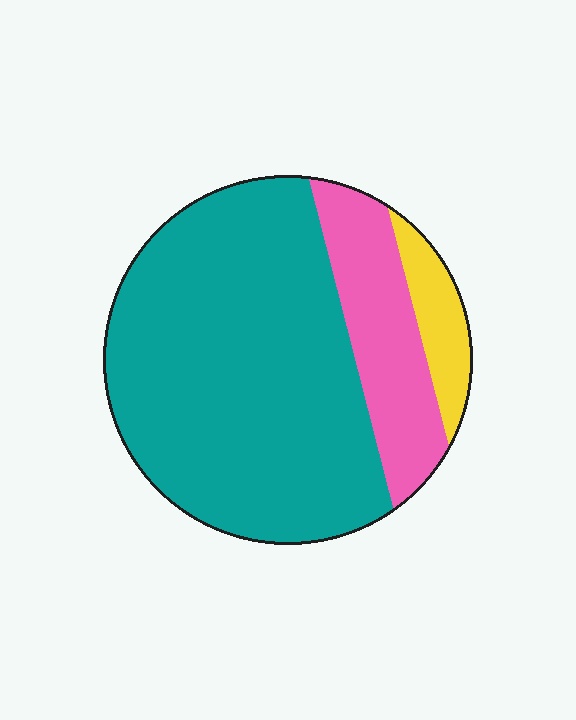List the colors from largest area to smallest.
From largest to smallest: teal, pink, yellow.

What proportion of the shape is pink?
Pink takes up between a sixth and a third of the shape.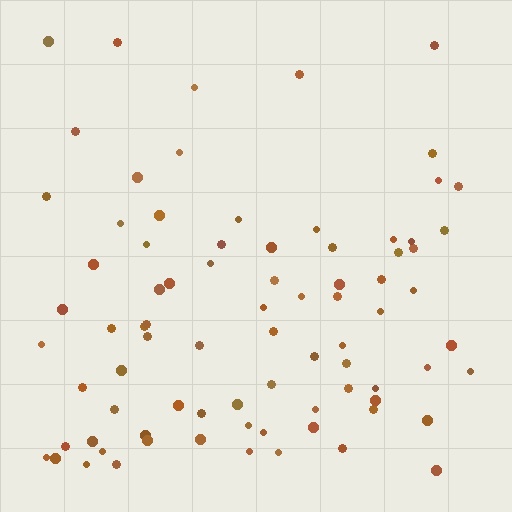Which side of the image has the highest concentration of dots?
The bottom.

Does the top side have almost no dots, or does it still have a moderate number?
Still a moderate number, just noticeably fewer than the bottom.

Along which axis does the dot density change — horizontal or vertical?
Vertical.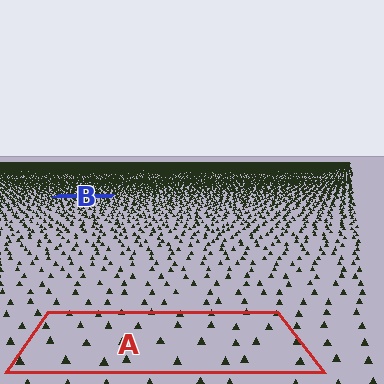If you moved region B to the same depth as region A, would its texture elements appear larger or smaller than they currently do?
They would appear larger. At a closer depth, the same texture elements are projected at a bigger on-screen size.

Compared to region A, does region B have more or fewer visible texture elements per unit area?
Region B has more texture elements per unit area — they are packed more densely because it is farther away.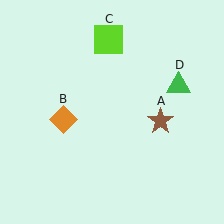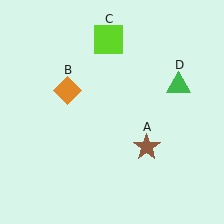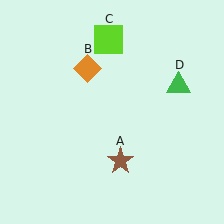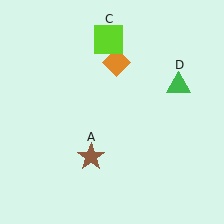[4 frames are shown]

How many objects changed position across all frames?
2 objects changed position: brown star (object A), orange diamond (object B).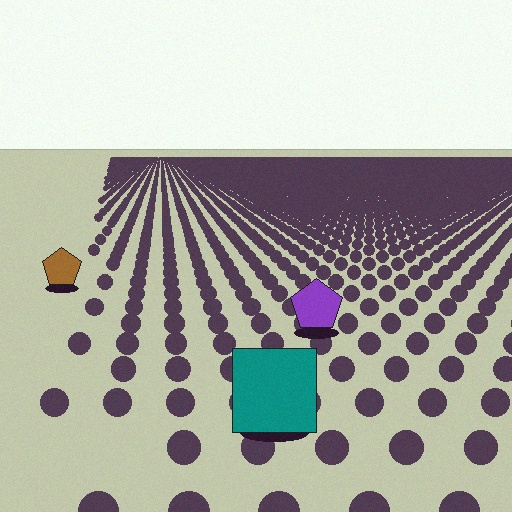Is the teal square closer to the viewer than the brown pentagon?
Yes. The teal square is closer — you can tell from the texture gradient: the ground texture is coarser near it.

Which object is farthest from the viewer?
The brown pentagon is farthest from the viewer. It appears smaller and the ground texture around it is denser.